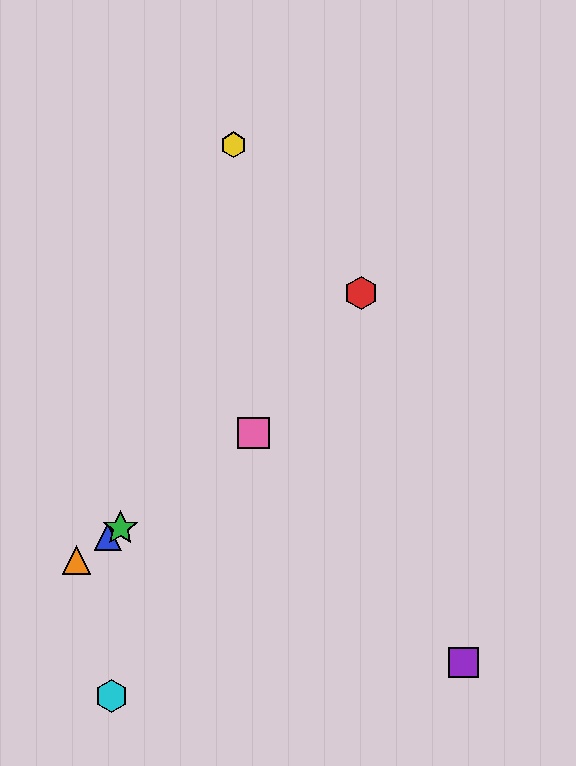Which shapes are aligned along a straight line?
The blue triangle, the green star, the orange triangle, the pink square are aligned along a straight line.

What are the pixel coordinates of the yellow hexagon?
The yellow hexagon is at (233, 145).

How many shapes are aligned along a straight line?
4 shapes (the blue triangle, the green star, the orange triangle, the pink square) are aligned along a straight line.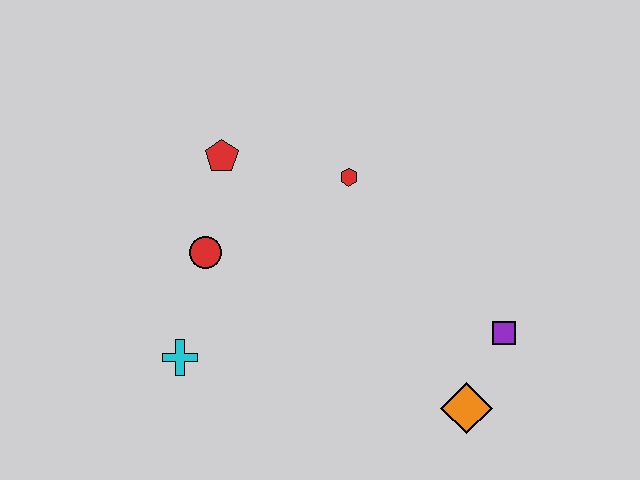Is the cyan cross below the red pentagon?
Yes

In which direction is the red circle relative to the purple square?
The red circle is to the left of the purple square.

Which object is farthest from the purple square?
The red pentagon is farthest from the purple square.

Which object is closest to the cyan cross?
The red circle is closest to the cyan cross.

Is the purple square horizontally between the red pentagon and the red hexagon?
No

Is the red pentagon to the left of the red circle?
No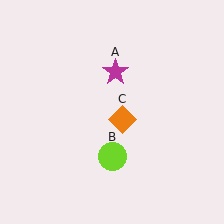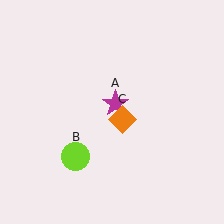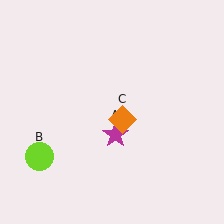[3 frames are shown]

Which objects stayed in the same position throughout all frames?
Orange diamond (object C) remained stationary.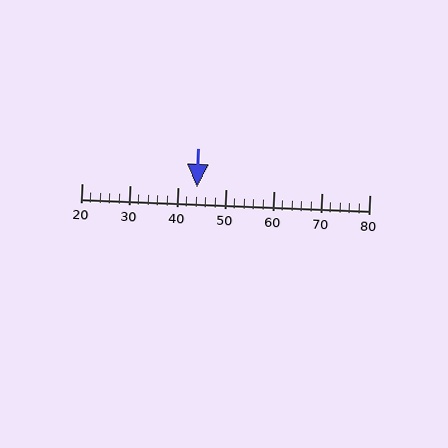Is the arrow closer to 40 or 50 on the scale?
The arrow is closer to 40.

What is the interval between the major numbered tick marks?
The major tick marks are spaced 10 units apart.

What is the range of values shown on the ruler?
The ruler shows values from 20 to 80.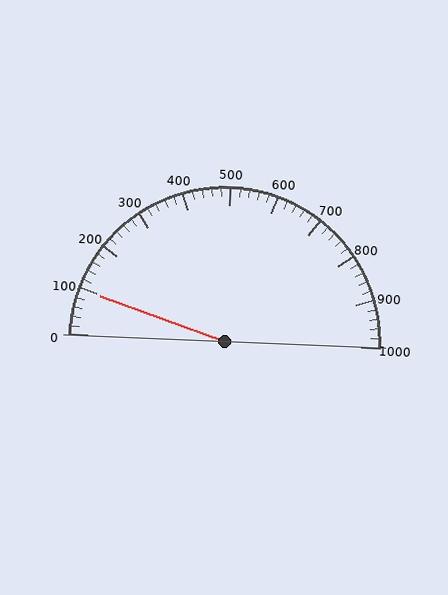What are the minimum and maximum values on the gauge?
The gauge ranges from 0 to 1000.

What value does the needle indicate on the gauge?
The needle indicates approximately 100.